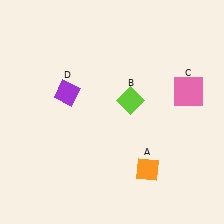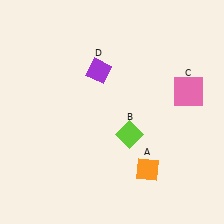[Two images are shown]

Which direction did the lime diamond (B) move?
The lime diamond (B) moved down.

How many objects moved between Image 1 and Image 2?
2 objects moved between the two images.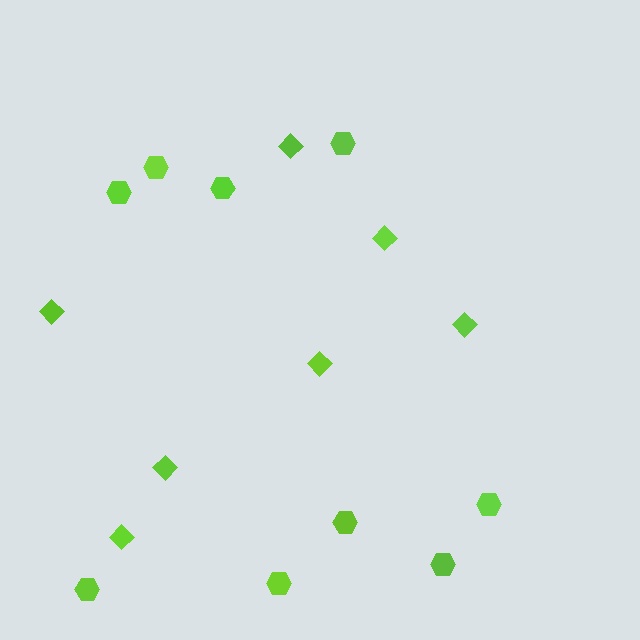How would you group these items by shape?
There are 2 groups: one group of diamonds (7) and one group of hexagons (9).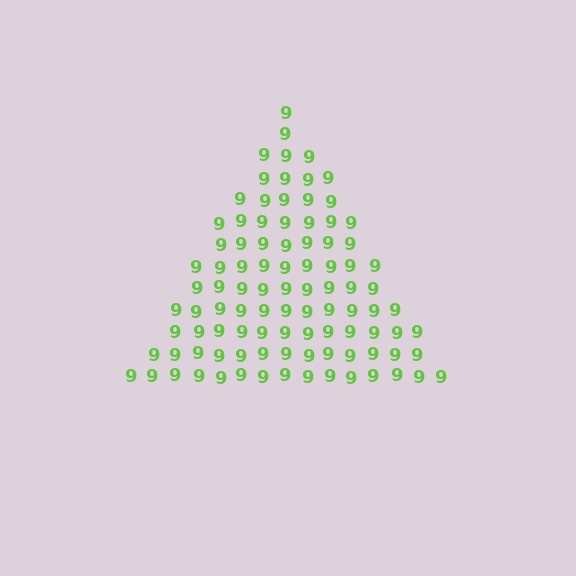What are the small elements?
The small elements are digit 9's.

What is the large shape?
The large shape is a triangle.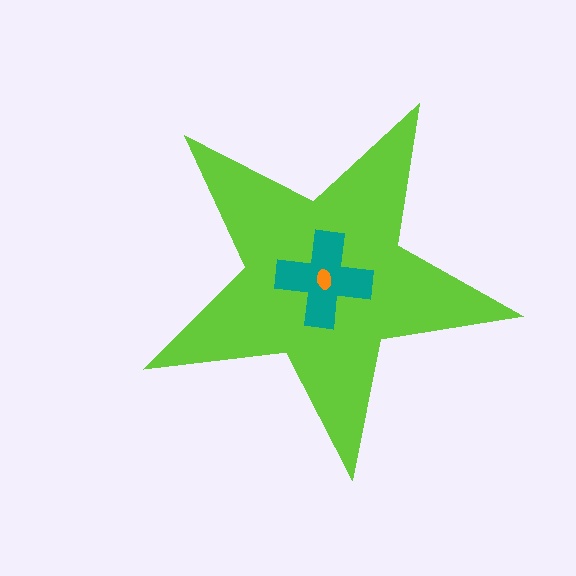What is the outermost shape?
The lime star.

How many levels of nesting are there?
3.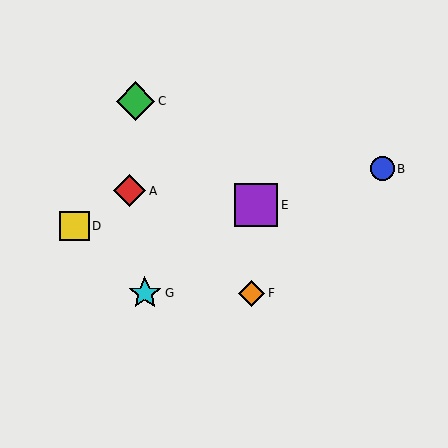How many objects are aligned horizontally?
2 objects (F, G) are aligned horizontally.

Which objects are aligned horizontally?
Objects F, G are aligned horizontally.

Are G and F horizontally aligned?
Yes, both are at y≈293.